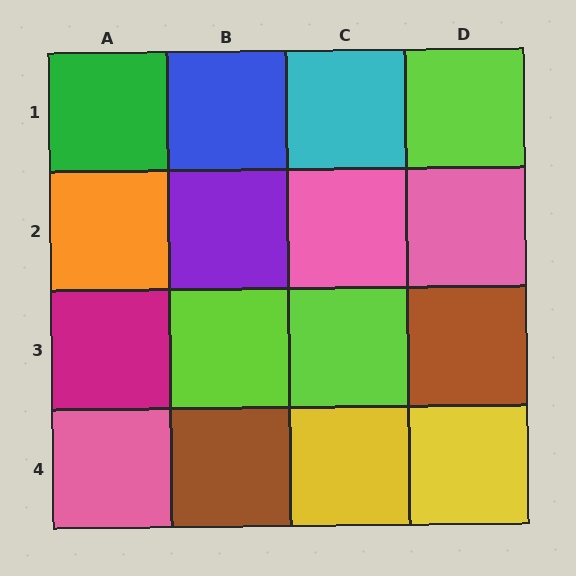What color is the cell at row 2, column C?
Pink.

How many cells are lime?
3 cells are lime.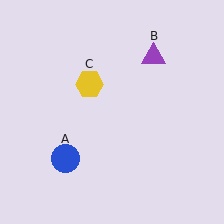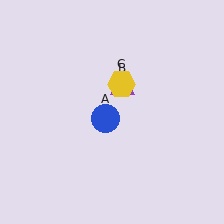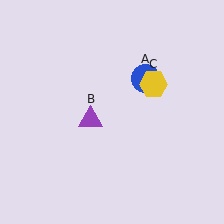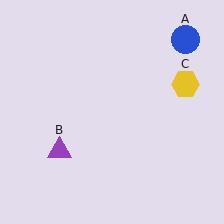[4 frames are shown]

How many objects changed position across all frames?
3 objects changed position: blue circle (object A), purple triangle (object B), yellow hexagon (object C).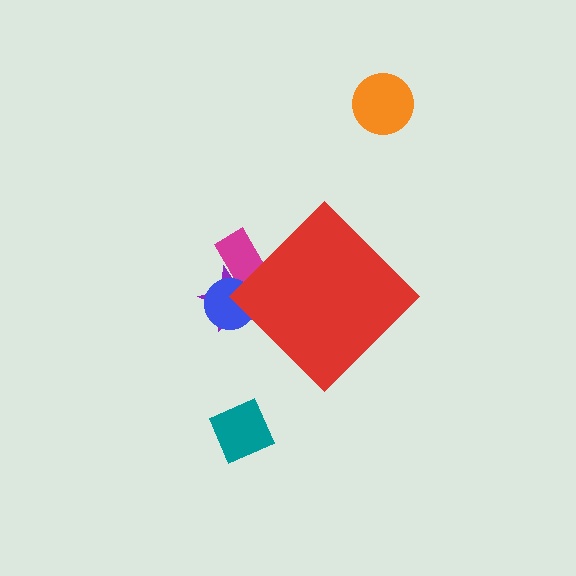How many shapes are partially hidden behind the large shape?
3 shapes are partially hidden.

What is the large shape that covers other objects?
A red diamond.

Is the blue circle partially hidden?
Yes, the blue circle is partially hidden behind the red diamond.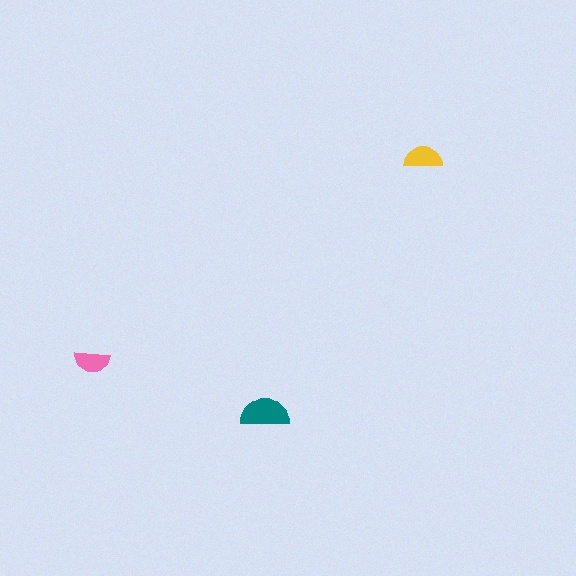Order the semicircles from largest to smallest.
the teal one, the yellow one, the pink one.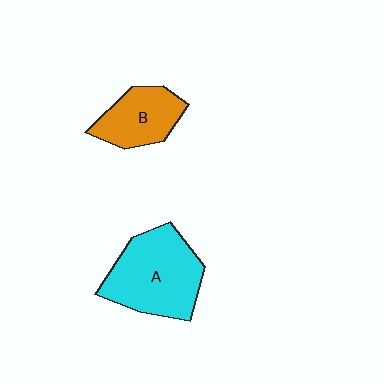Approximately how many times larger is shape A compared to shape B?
Approximately 1.6 times.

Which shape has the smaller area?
Shape B (orange).